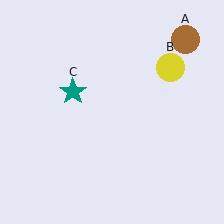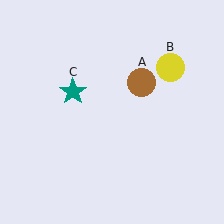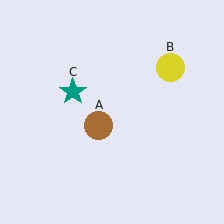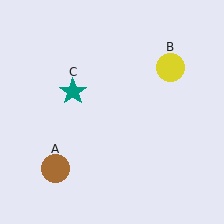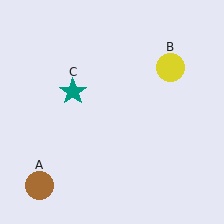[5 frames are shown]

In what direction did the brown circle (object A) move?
The brown circle (object A) moved down and to the left.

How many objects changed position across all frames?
1 object changed position: brown circle (object A).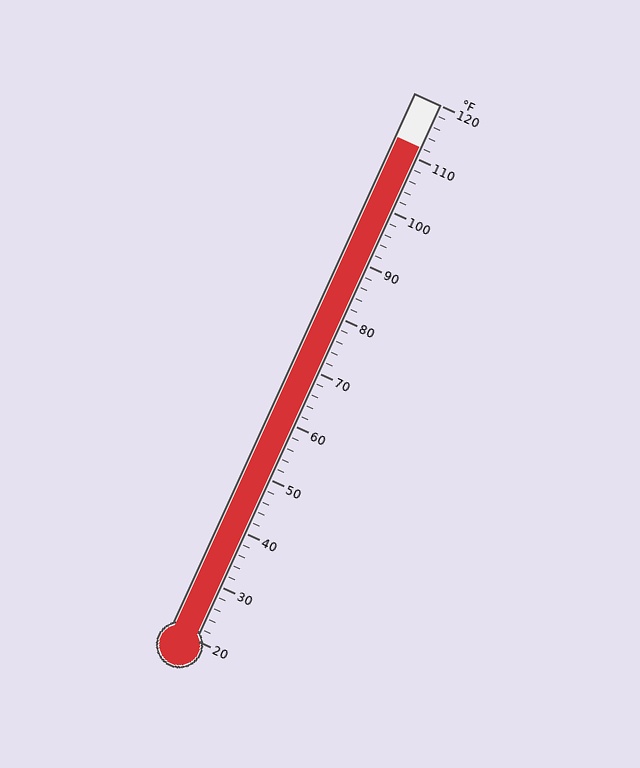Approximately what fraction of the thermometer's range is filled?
The thermometer is filled to approximately 90% of its range.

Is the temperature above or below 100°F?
The temperature is above 100°F.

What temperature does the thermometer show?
The thermometer shows approximately 112°F.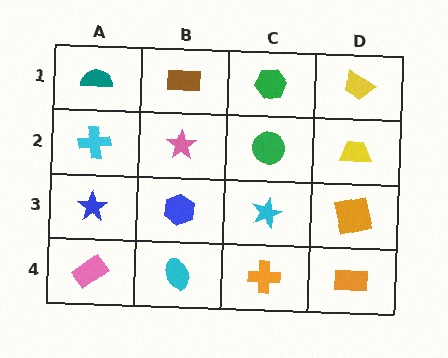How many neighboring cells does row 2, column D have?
3.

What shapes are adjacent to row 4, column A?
A blue star (row 3, column A), a cyan ellipse (row 4, column B).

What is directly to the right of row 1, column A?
A brown rectangle.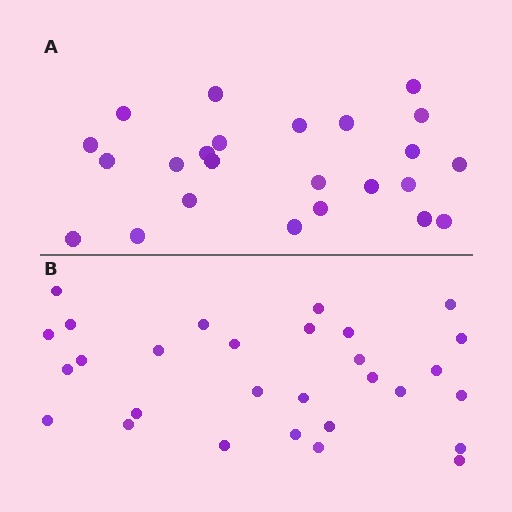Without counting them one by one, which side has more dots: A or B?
Region B (the bottom region) has more dots.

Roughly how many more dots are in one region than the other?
Region B has about 5 more dots than region A.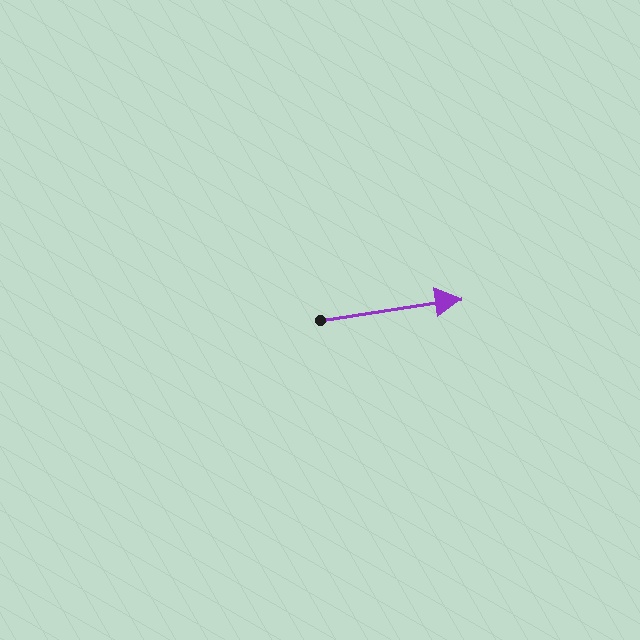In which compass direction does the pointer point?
East.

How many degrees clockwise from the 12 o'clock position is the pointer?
Approximately 81 degrees.